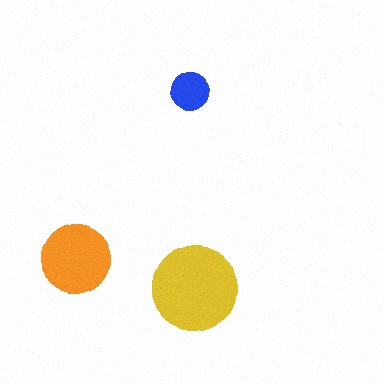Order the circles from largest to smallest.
the yellow one, the orange one, the blue one.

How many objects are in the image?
There are 3 objects in the image.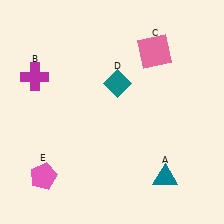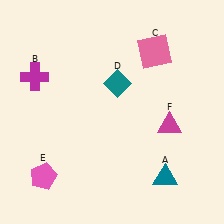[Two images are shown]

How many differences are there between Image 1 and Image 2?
There is 1 difference between the two images.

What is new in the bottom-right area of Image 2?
A magenta triangle (F) was added in the bottom-right area of Image 2.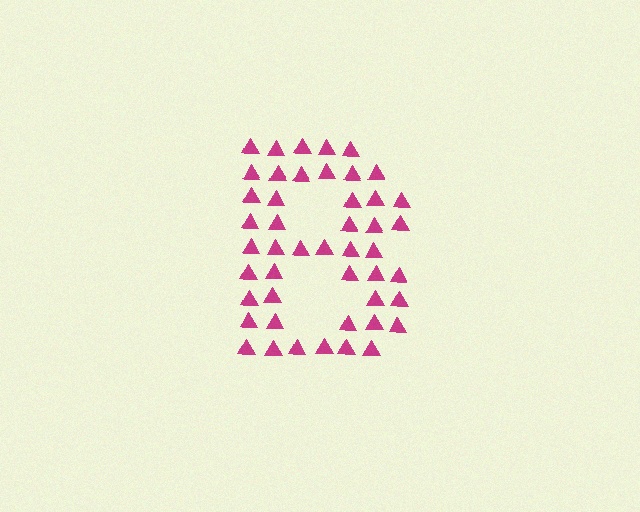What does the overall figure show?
The overall figure shows the letter B.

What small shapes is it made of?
It is made of small triangles.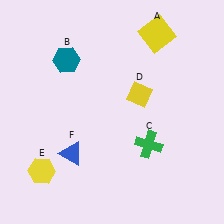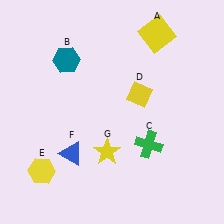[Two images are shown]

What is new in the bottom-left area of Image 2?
A yellow star (G) was added in the bottom-left area of Image 2.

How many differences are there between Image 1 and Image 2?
There is 1 difference between the two images.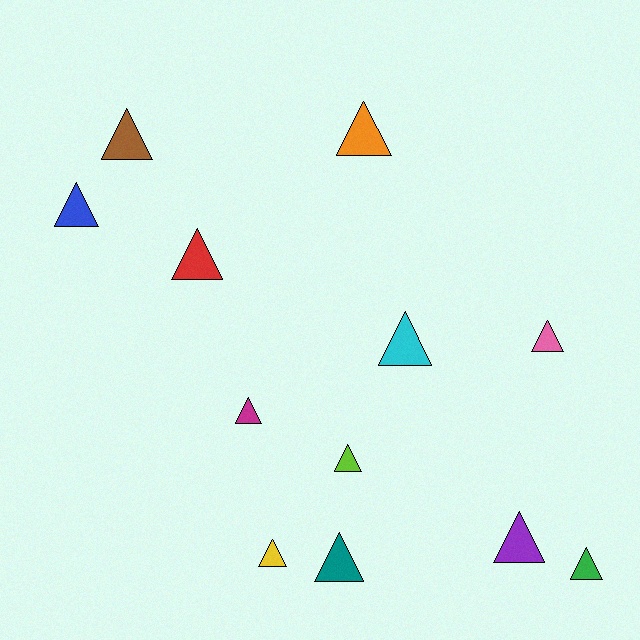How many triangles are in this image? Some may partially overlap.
There are 12 triangles.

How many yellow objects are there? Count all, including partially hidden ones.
There is 1 yellow object.